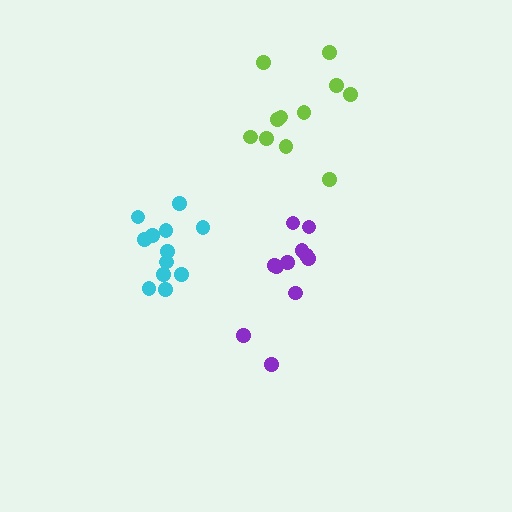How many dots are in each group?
Group 1: 12 dots, Group 2: 11 dots, Group 3: 11 dots (34 total).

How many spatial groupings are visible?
There are 3 spatial groupings.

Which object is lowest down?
The purple cluster is bottommost.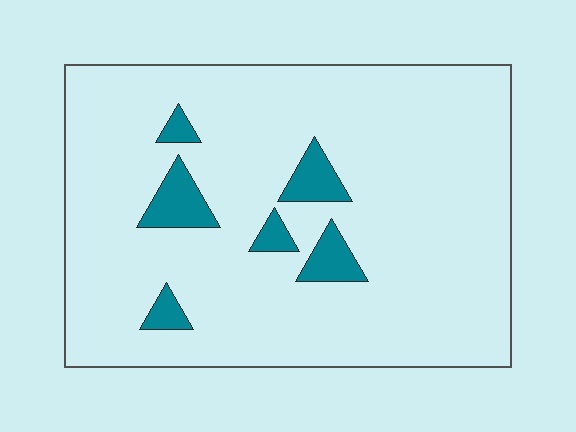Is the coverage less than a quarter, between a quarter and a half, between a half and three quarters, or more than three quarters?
Less than a quarter.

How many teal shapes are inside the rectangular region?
6.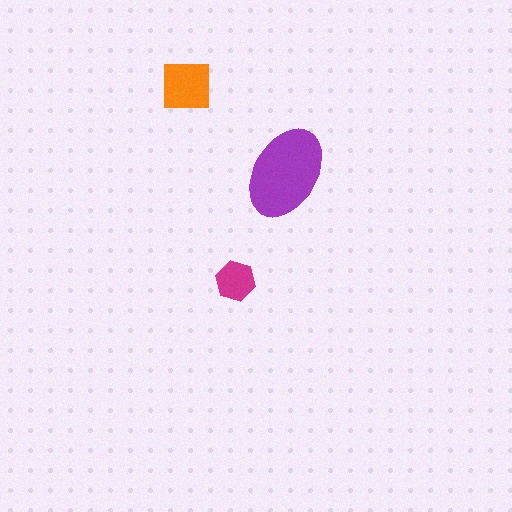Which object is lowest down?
The magenta hexagon is bottommost.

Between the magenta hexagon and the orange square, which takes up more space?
The orange square.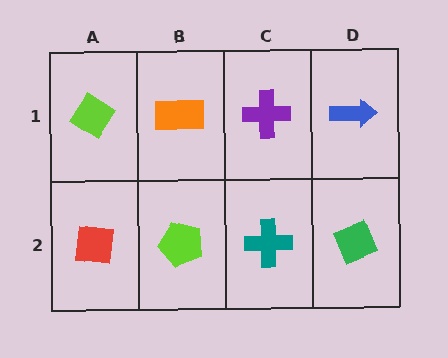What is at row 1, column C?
A purple cross.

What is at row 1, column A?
A lime diamond.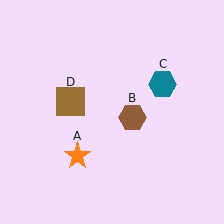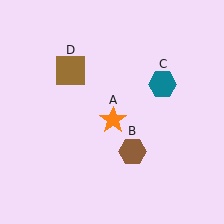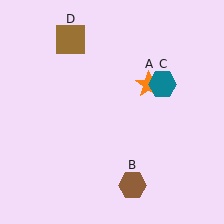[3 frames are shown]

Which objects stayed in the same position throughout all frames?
Teal hexagon (object C) remained stationary.